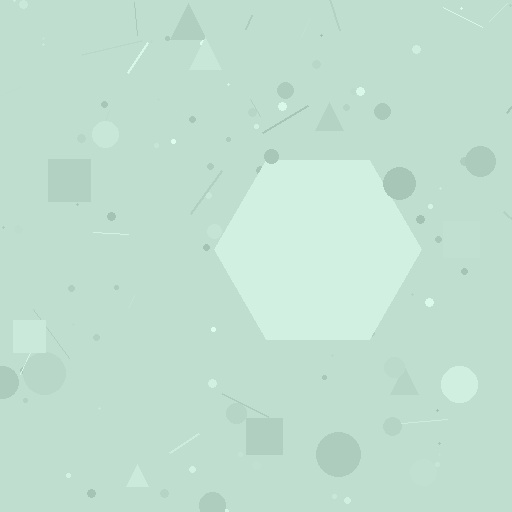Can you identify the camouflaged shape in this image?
The camouflaged shape is a hexagon.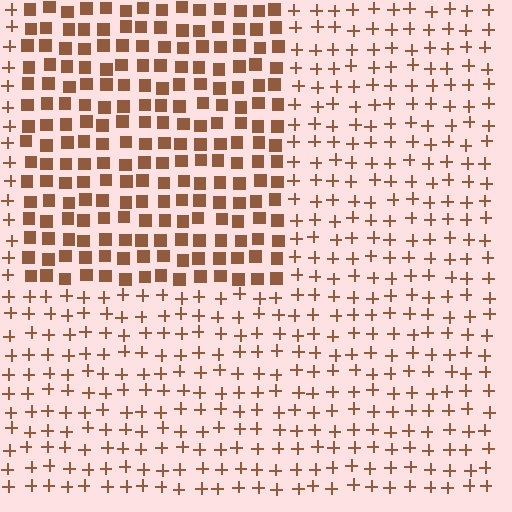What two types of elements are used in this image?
The image uses squares inside the rectangle region and plus signs outside it.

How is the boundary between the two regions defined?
The boundary is defined by a change in element shape: squares inside vs. plus signs outside. All elements share the same color and spacing.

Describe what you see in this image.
The image is filled with small brown elements arranged in a uniform grid. A rectangle-shaped region contains squares, while the surrounding area contains plus signs. The boundary is defined purely by the change in element shape.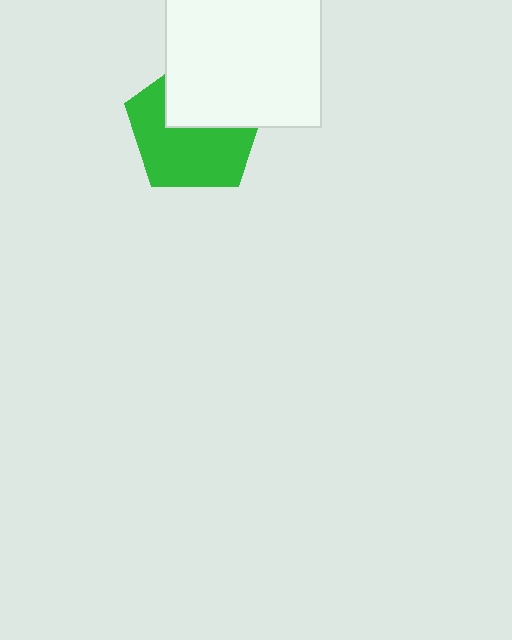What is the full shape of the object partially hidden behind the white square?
The partially hidden object is a green pentagon.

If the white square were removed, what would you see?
You would see the complete green pentagon.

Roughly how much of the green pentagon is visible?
About half of it is visible (roughly 60%).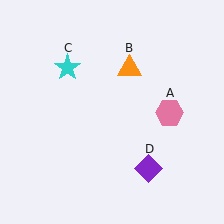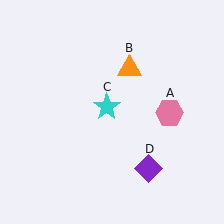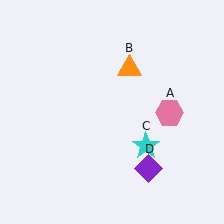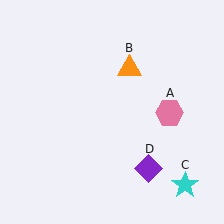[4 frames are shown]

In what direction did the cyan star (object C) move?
The cyan star (object C) moved down and to the right.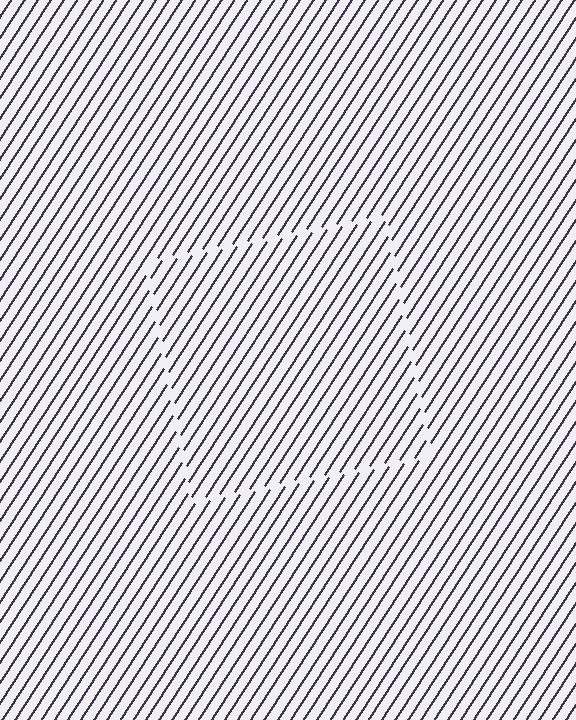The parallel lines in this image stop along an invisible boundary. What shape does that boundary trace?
An illusory square. The interior of the shape contains the same grating, shifted by half a period — the contour is defined by the phase discontinuity where line-ends from the inner and outer gratings abut.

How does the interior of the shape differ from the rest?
The interior of the shape contains the same grating, shifted by half a period — the contour is defined by the phase discontinuity where line-ends from the inner and outer gratings abut.